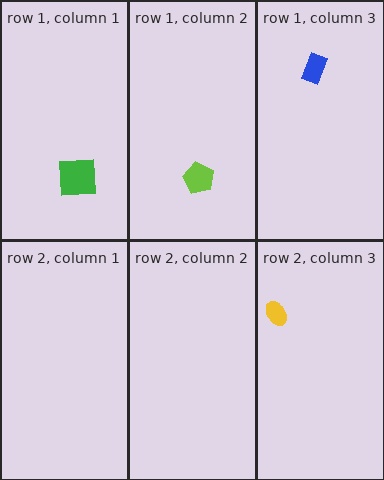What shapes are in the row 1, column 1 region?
The green square.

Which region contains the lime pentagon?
The row 1, column 2 region.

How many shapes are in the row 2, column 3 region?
1.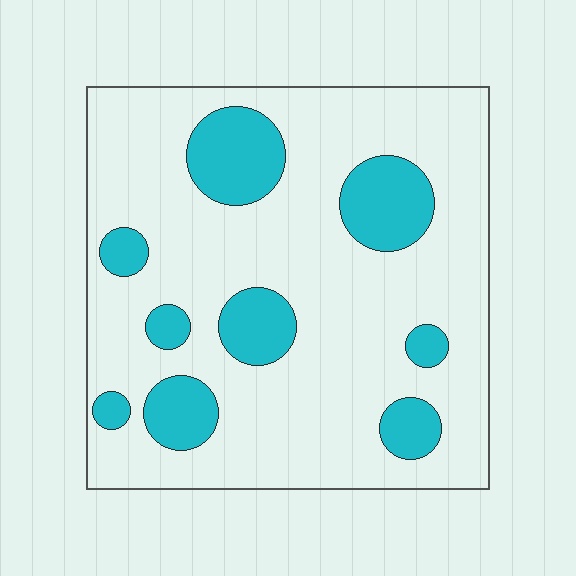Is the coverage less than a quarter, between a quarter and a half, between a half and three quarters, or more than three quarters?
Less than a quarter.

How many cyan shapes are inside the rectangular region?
9.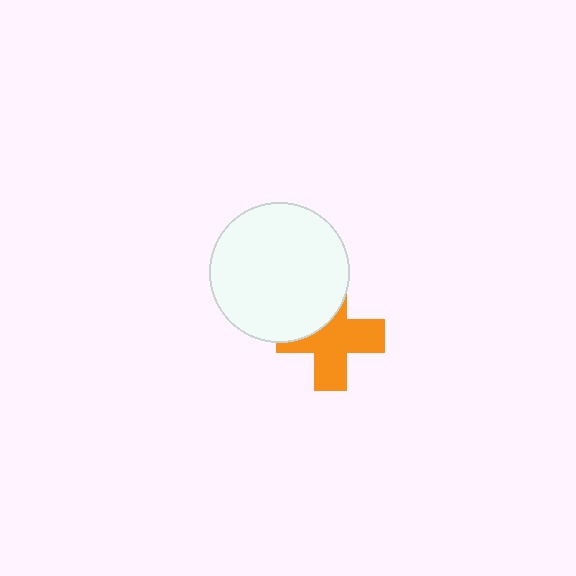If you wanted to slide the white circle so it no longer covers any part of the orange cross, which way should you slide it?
Slide it toward the upper-left — that is the most direct way to separate the two shapes.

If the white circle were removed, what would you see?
You would see the complete orange cross.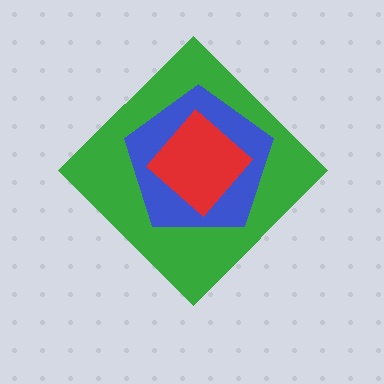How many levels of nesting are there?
3.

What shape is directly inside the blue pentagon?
The red diamond.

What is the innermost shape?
The red diamond.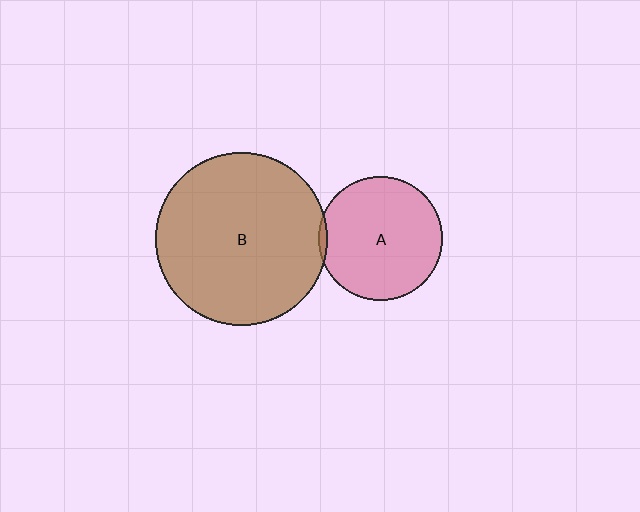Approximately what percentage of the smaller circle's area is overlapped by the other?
Approximately 5%.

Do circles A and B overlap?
Yes.